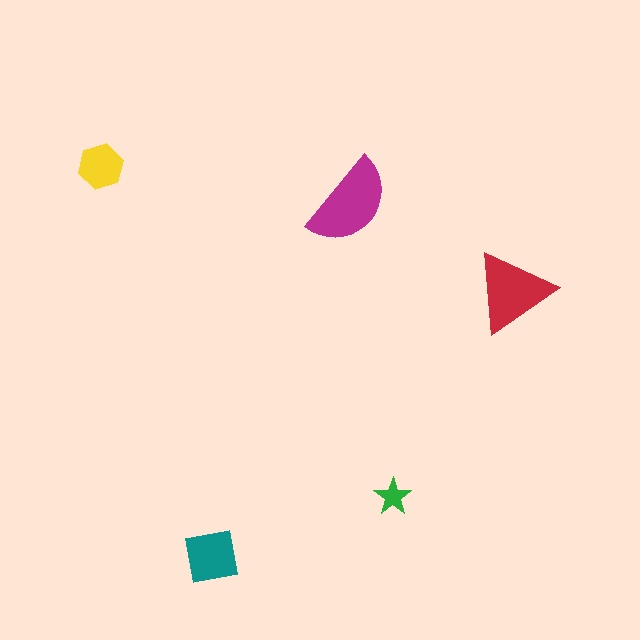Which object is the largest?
The magenta semicircle.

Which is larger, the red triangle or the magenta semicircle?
The magenta semicircle.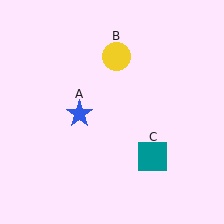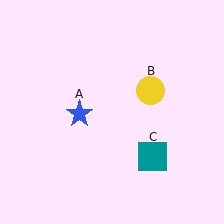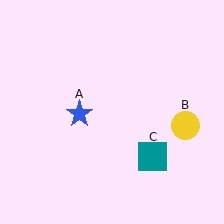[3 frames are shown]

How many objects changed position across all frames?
1 object changed position: yellow circle (object B).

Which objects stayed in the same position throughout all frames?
Blue star (object A) and teal square (object C) remained stationary.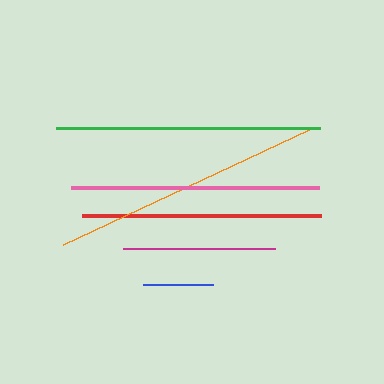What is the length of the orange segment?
The orange segment is approximately 272 pixels long.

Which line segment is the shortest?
The blue line is the shortest at approximately 70 pixels.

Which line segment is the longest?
The orange line is the longest at approximately 272 pixels.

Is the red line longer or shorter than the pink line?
The pink line is longer than the red line.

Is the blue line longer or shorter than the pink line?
The pink line is longer than the blue line.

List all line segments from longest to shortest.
From longest to shortest: orange, green, pink, red, magenta, blue.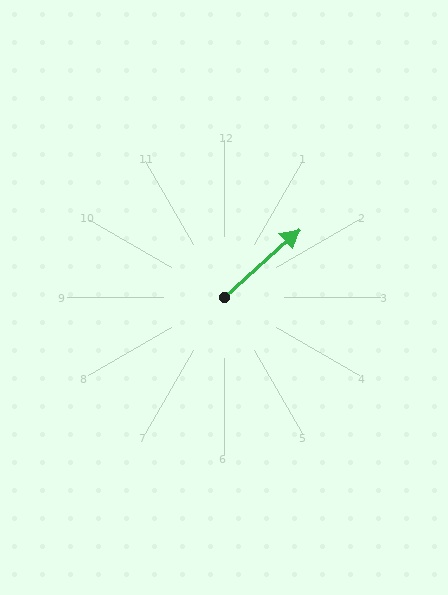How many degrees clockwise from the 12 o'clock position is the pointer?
Approximately 48 degrees.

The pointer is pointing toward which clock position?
Roughly 2 o'clock.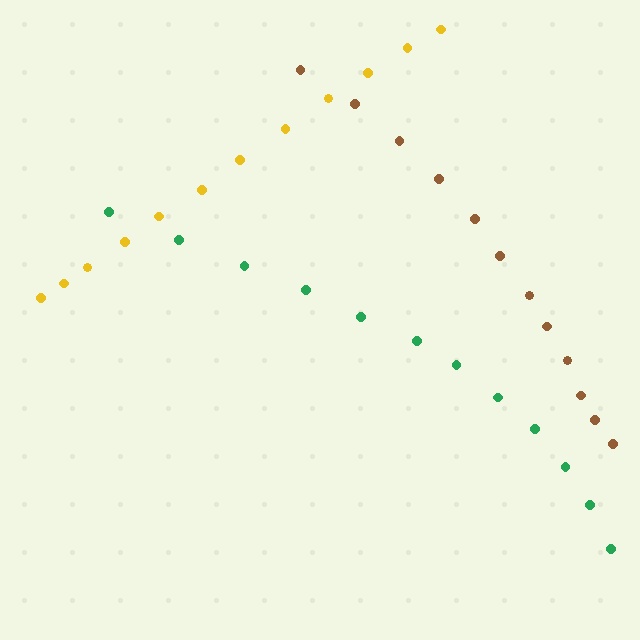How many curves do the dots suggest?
There are 3 distinct paths.